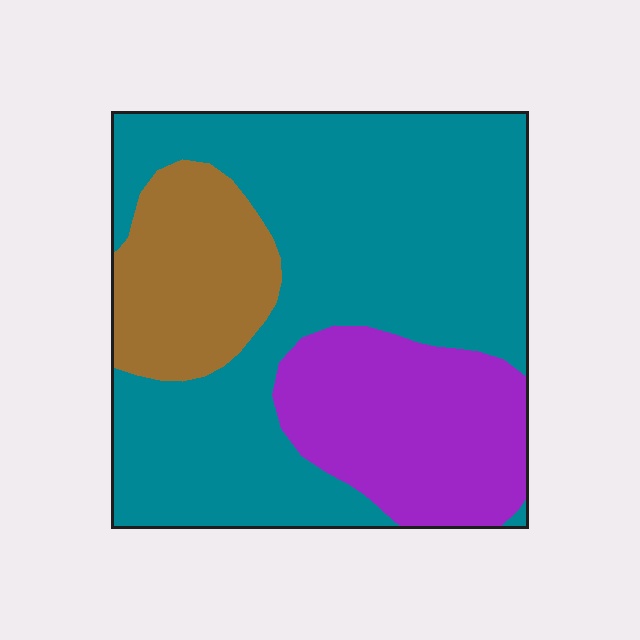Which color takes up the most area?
Teal, at roughly 60%.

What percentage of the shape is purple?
Purple covers around 25% of the shape.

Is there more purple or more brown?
Purple.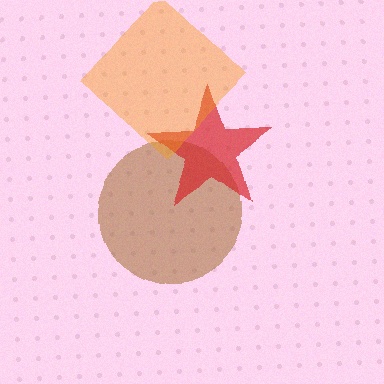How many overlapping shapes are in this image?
There are 3 overlapping shapes in the image.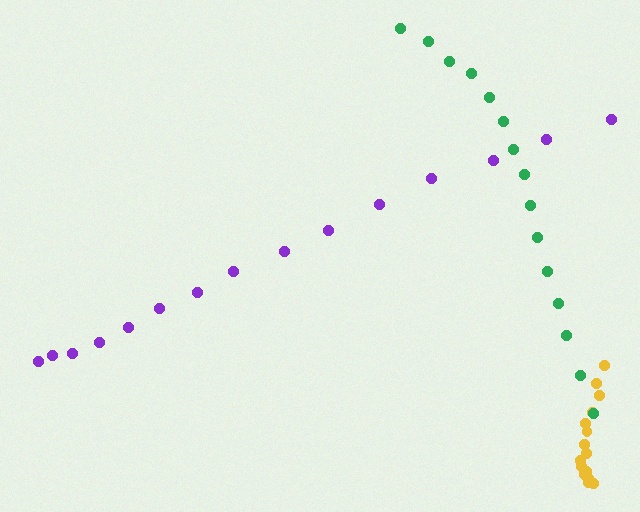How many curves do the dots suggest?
There are 3 distinct paths.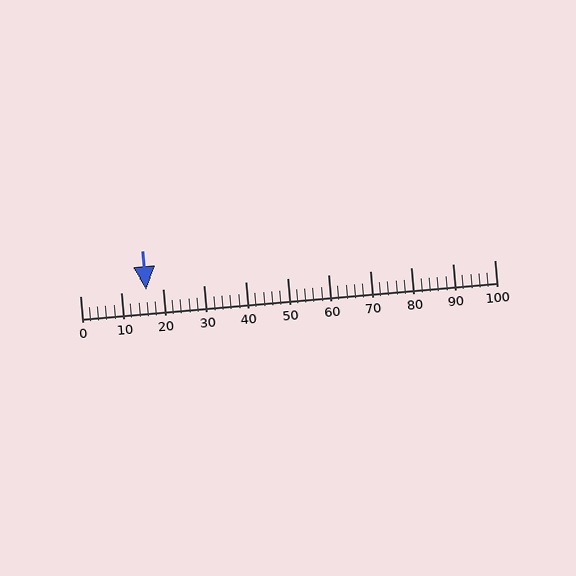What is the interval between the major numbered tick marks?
The major tick marks are spaced 10 units apart.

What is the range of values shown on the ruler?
The ruler shows values from 0 to 100.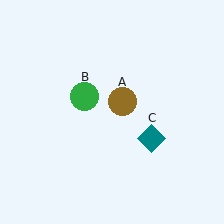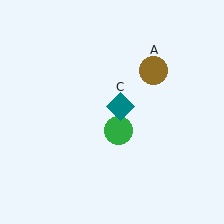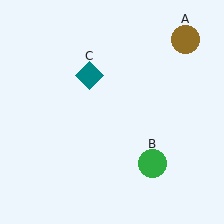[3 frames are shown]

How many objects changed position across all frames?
3 objects changed position: brown circle (object A), green circle (object B), teal diamond (object C).